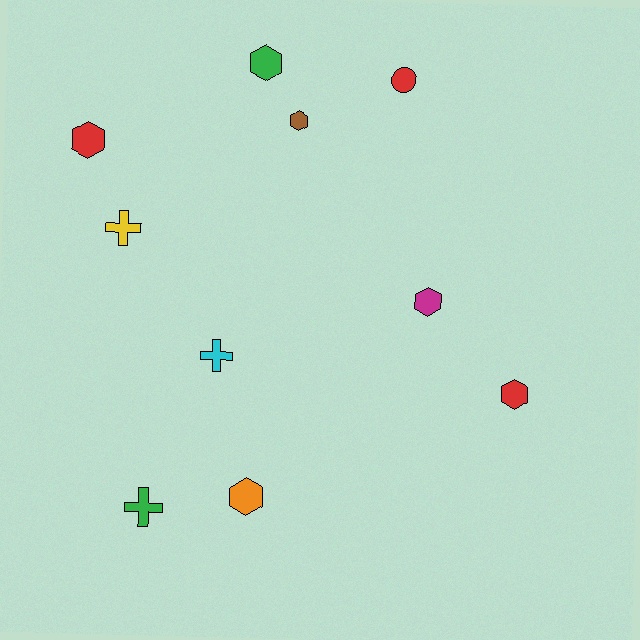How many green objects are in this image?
There are 2 green objects.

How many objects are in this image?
There are 10 objects.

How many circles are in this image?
There is 1 circle.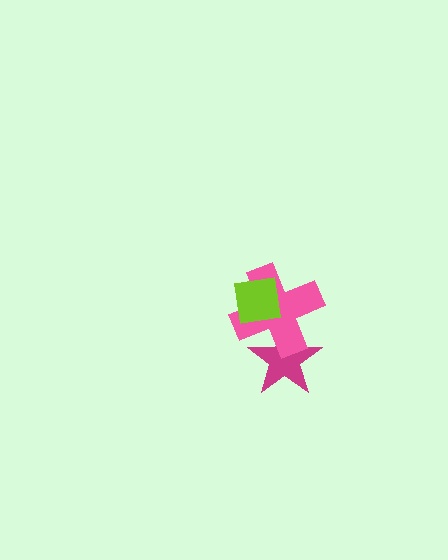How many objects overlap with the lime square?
1 object overlaps with the lime square.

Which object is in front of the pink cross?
The lime square is in front of the pink cross.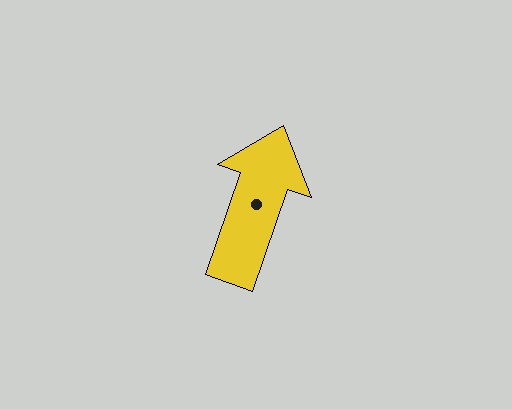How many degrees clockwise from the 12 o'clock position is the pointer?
Approximately 19 degrees.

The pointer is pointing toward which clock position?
Roughly 1 o'clock.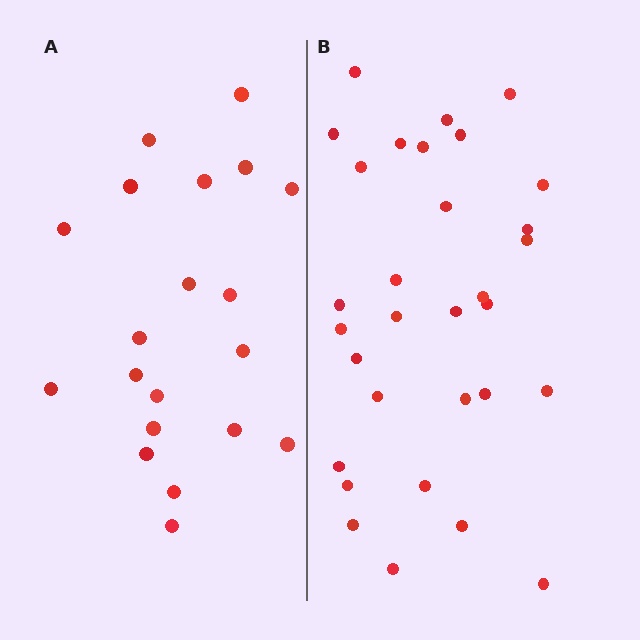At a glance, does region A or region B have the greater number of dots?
Region B (the right region) has more dots.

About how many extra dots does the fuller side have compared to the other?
Region B has roughly 12 or so more dots than region A.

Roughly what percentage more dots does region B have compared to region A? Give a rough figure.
About 55% more.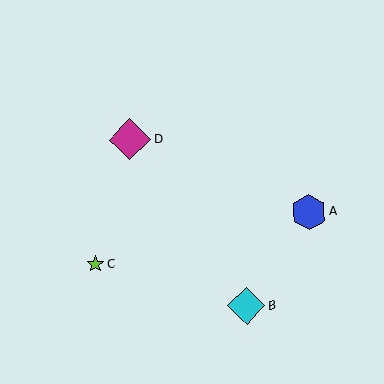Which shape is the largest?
The magenta diamond (labeled D) is the largest.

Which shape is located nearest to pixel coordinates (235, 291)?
The cyan diamond (labeled B) at (246, 306) is nearest to that location.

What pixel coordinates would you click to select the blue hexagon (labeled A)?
Click at (309, 212) to select the blue hexagon A.